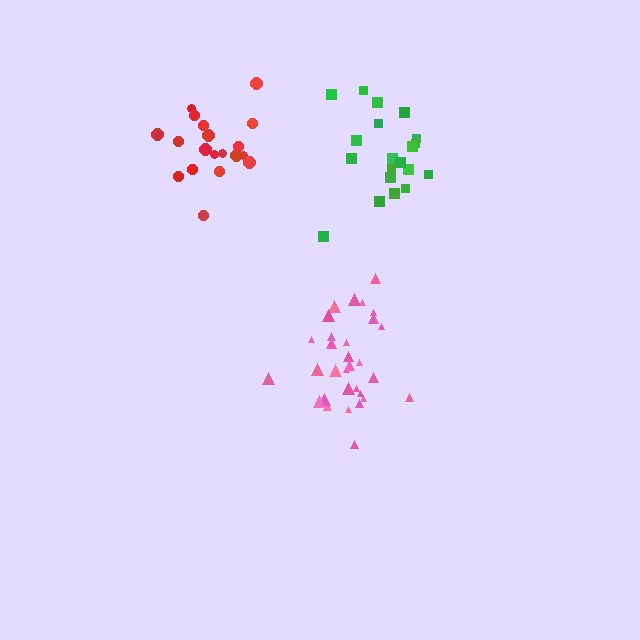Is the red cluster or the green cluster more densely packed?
Red.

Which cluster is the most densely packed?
Red.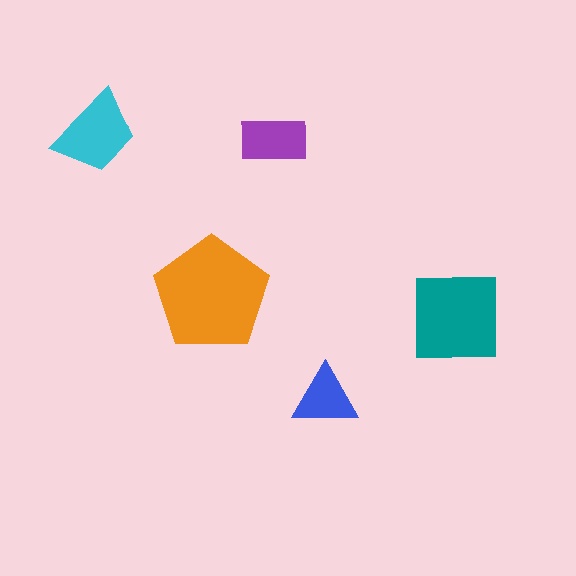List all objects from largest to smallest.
The orange pentagon, the teal square, the cyan trapezoid, the purple rectangle, the blue triangle.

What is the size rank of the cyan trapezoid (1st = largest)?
3rd.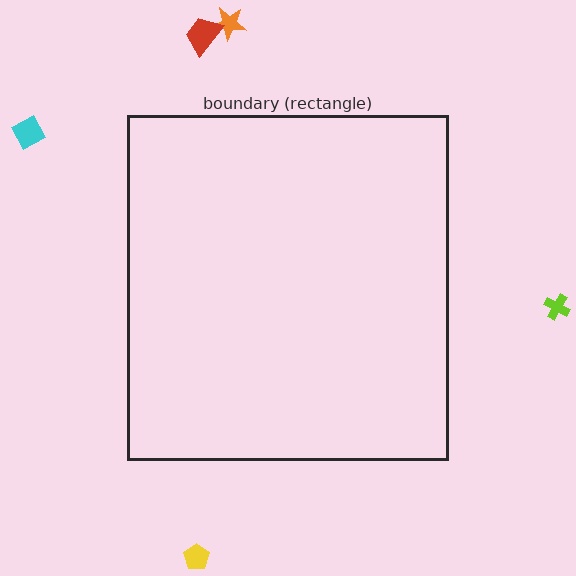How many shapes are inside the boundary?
0 inside, 5 outside.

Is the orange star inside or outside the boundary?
Outside.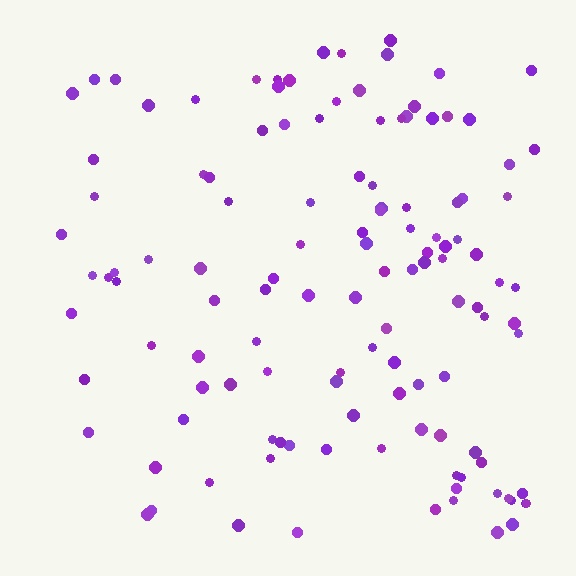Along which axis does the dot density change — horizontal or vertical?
Horizontal.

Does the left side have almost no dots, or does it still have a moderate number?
Still a moderate number, just noticeably fewer than the right.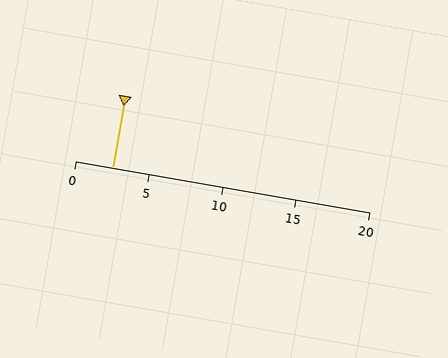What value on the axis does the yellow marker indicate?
The marker indicates approximately 2.5.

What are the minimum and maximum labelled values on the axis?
The axis runs from 0 to 20.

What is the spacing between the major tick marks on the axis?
The major ticks are spaced 5 apart.